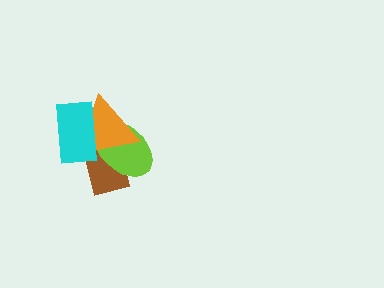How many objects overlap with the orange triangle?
3 objects overlap with the orange triangle.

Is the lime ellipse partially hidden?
Yes, it is partially covered by another shape.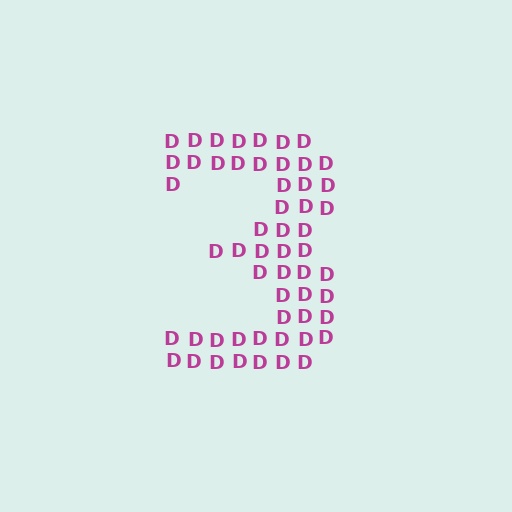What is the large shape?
The large shape is the digit 3.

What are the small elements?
The small elements are letter D's.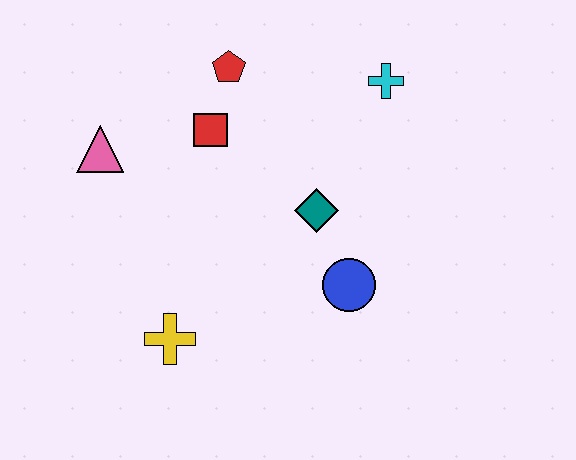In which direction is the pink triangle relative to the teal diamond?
The pink triangle is to the left of the teal diamond.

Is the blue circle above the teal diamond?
No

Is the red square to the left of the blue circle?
Yes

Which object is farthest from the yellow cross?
The cyan cross is farthest from the yellow cross.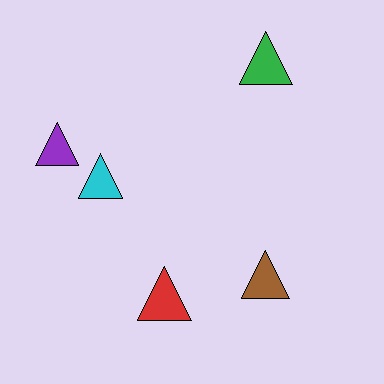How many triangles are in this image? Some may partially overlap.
There are 5 triangles.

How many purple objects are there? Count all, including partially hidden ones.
There is 1 purple object.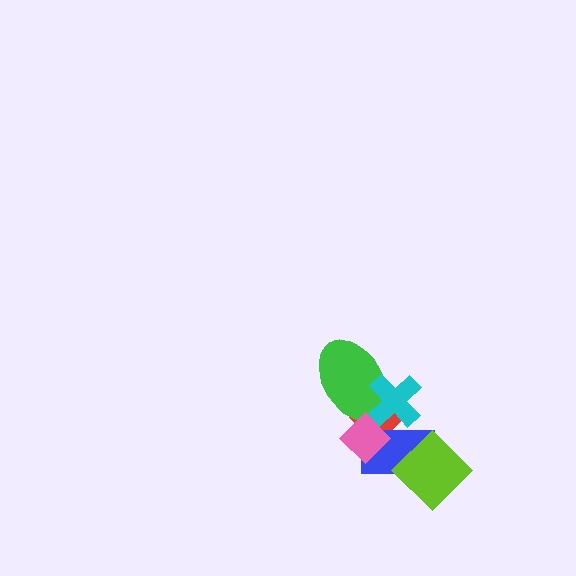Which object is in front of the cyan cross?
The pink diamond is in front of the cyan cross.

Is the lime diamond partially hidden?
No, no other shape covers it.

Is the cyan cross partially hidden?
Yes, it is partially covered by another shape.